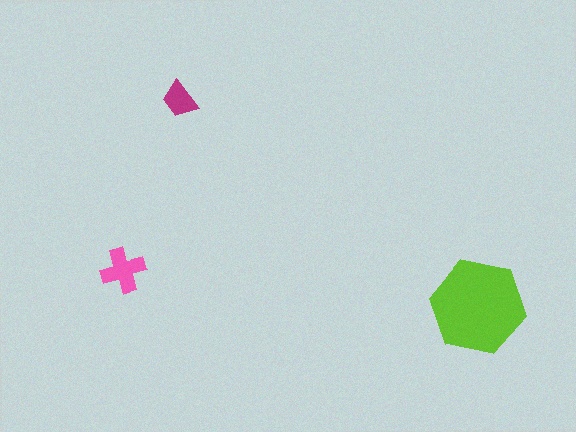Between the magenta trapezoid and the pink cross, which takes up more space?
The pink cross.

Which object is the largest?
The lime hexagon.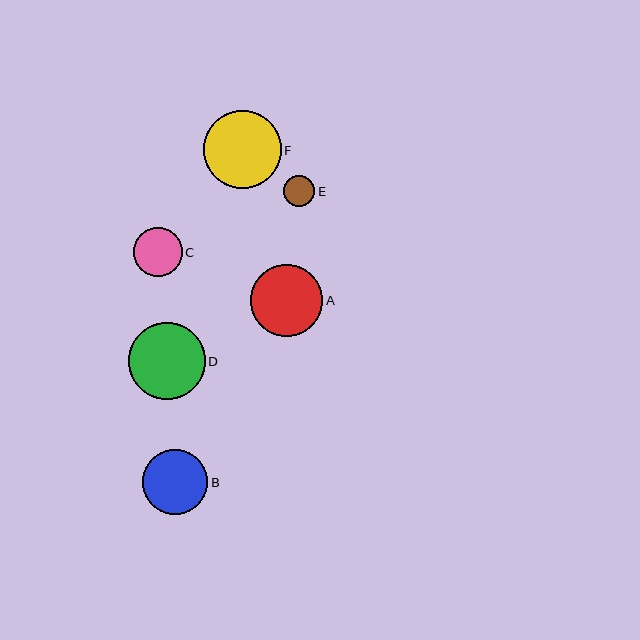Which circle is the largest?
Circle F is the largest with a size of approximately 78 pixels.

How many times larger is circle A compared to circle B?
Circle A is approximately 1.1 times the size of circle B.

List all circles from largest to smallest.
From largest to smallest: F, D, A, B, C, E.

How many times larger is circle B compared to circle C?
Circle B is approximately 1.3 times the size of circle C.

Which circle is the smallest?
Circle E is the smallest with a size of approximately 31 pixels.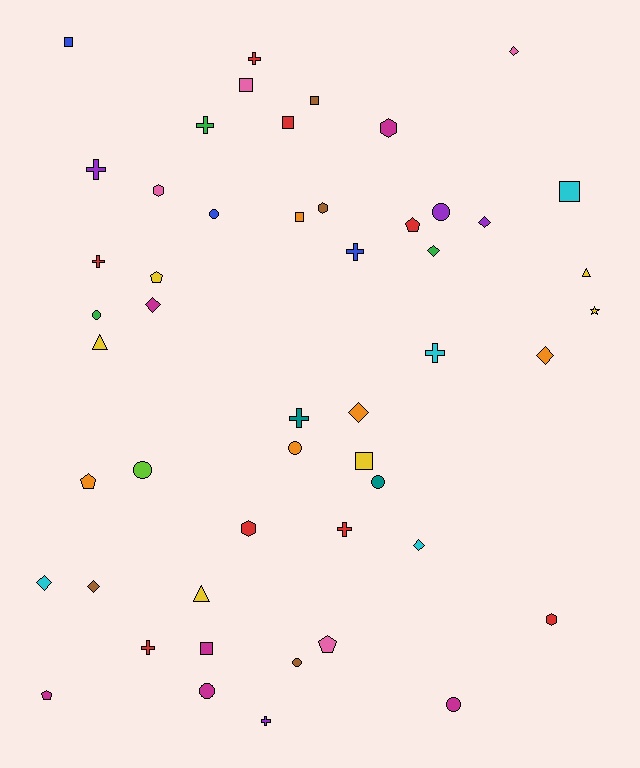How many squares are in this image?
There are 8 squares.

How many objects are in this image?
There are 50 objects.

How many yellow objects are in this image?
There are 6 yellow objects.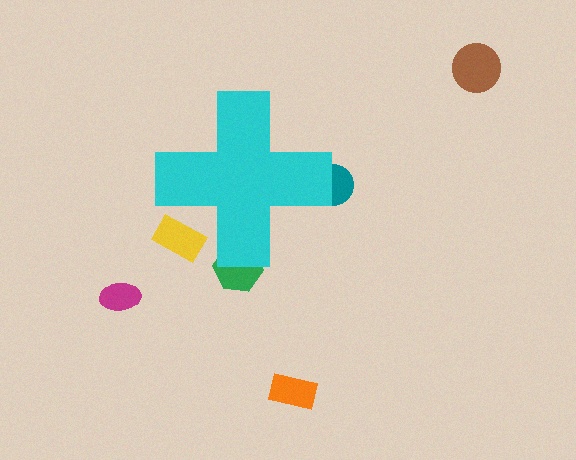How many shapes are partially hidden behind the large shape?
3 shapes are partially hidden.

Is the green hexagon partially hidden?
Yes, the green hexagon is partially hidden behind the cyan cross.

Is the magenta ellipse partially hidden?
No, the magenta ellipse is fully visible.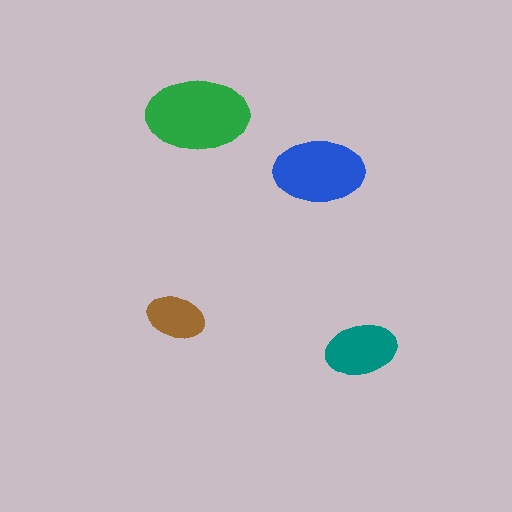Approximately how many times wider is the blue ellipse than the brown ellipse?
About 1.5 times wider.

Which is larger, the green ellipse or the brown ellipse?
The green one.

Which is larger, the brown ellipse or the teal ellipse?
The teal one.